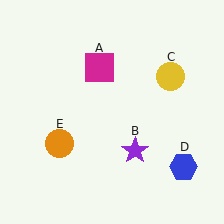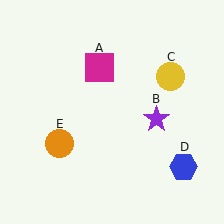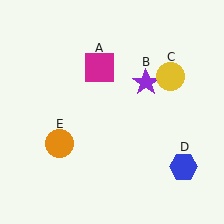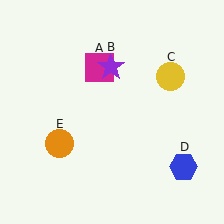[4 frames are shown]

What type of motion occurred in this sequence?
The purple star (object B) rotated counterclockwise around the center of the scene.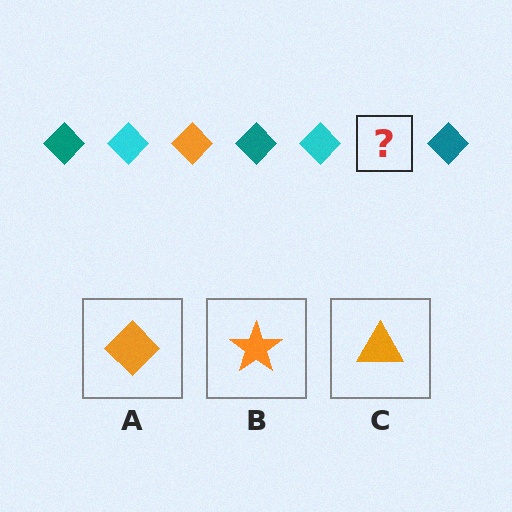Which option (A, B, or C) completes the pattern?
A.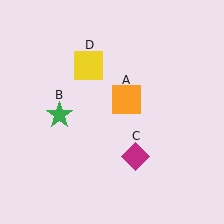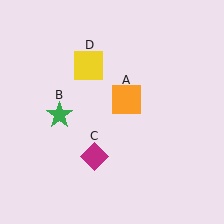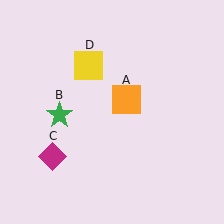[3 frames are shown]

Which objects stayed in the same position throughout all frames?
Orange square (object A) and green star (object B) and yellow square (object D) remained stationary.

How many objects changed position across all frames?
1 object changed position: magenta diamond (object C).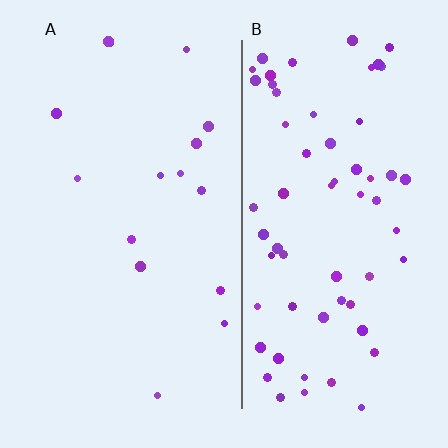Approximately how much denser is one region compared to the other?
Approximately 4.0× — region B over region A.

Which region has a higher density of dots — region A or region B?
B (the right).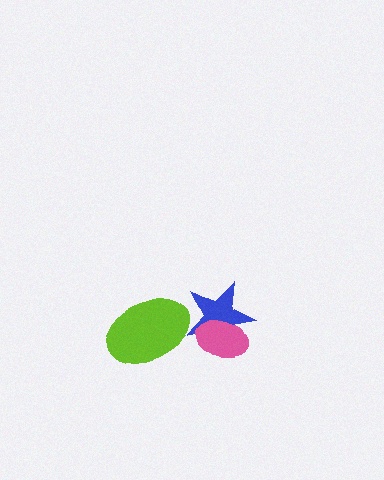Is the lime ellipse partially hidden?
No, no other shape covers it.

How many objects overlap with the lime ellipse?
1 object overlaps with the lime ellipse.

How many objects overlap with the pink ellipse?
1 object overlaps with the pink ellipse.